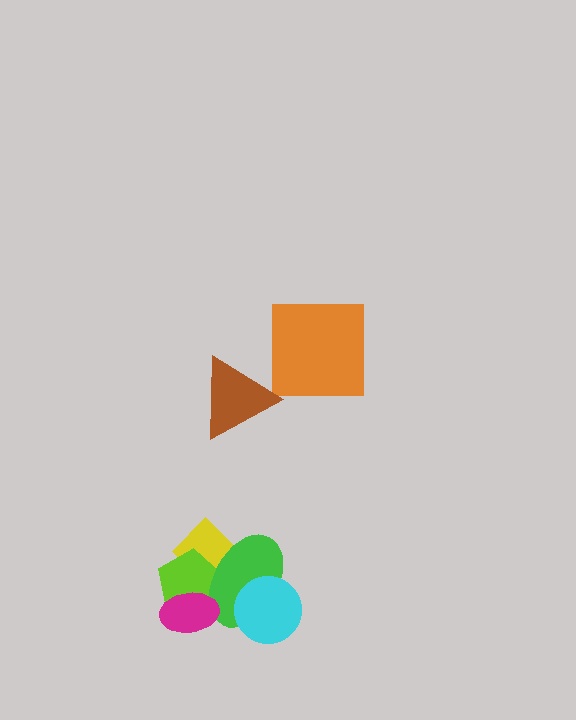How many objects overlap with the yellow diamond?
2 objects overlap with the yellow diamond.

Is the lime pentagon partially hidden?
Yes, it is partially covered by another shape.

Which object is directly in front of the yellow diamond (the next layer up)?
The lime pentagon is directly in front of the yellow diamond.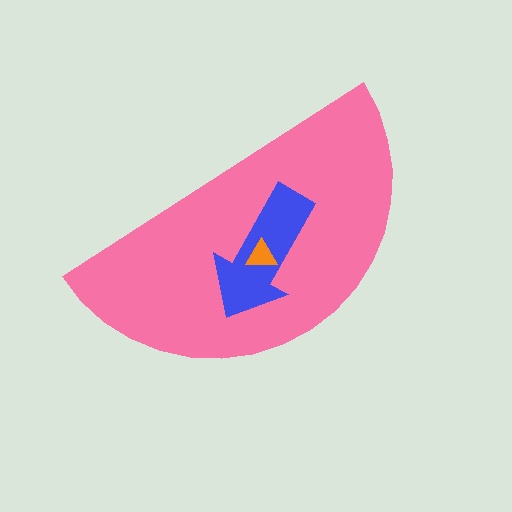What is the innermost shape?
The orange triangle.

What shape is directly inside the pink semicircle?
The blue arrow.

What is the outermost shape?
The pink semicircle.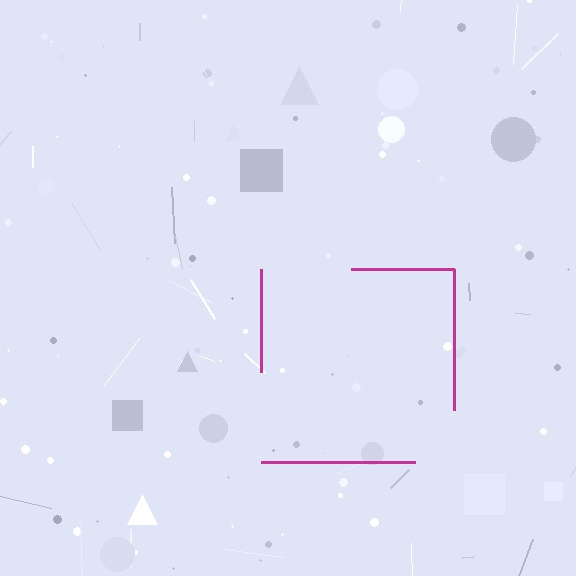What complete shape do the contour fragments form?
The contour fragments form a square.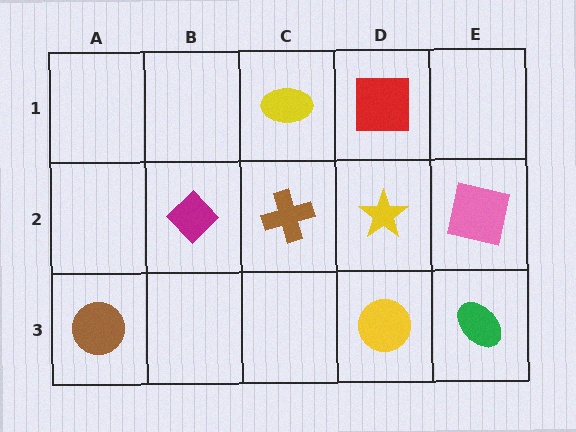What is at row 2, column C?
A brown cross.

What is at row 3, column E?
A green ellipse.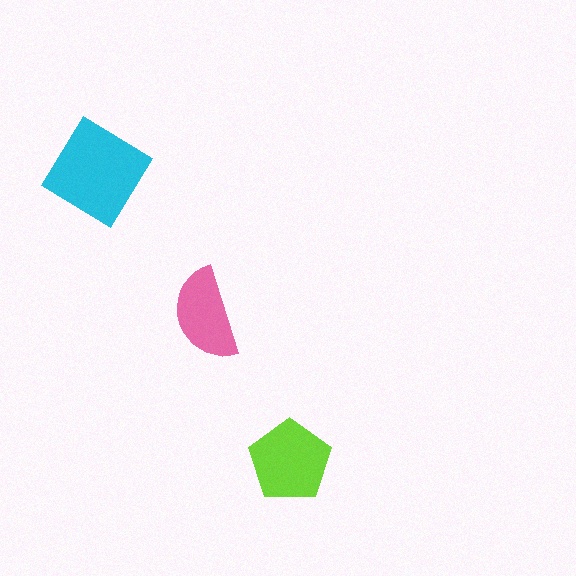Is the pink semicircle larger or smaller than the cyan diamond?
Smaller.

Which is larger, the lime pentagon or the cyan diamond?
The cyan diamond.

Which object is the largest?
The cyan diamond.